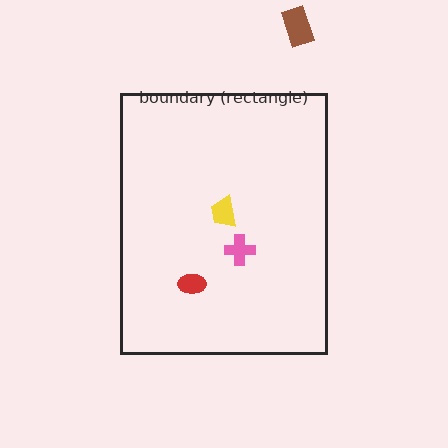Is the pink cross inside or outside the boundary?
Inside.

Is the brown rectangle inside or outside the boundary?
Outside.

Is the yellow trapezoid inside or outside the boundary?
Inside.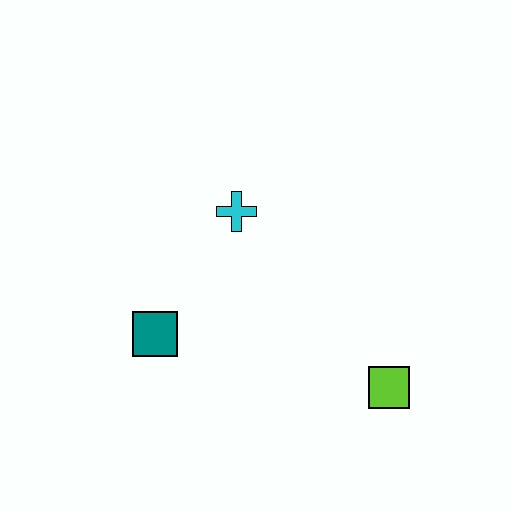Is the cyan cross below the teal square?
No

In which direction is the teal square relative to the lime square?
The teal square is to the left of the lime square.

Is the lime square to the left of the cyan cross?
No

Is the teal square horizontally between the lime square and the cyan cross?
No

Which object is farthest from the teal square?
The lime square is farthest from the teal square.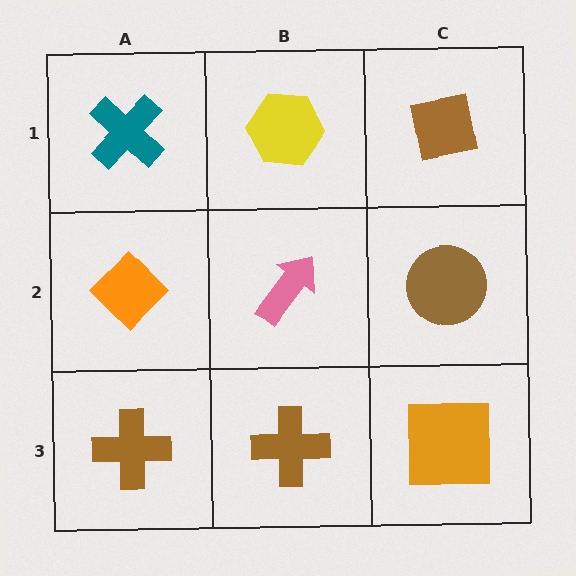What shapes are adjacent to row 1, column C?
A brown circle (row 2, column C), a yellow hexagon (row 1, column B).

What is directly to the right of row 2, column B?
A brown circle.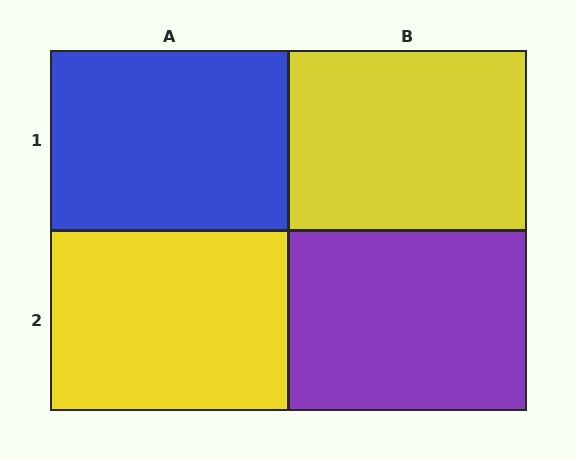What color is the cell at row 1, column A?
Blue.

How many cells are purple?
1 cell is purple.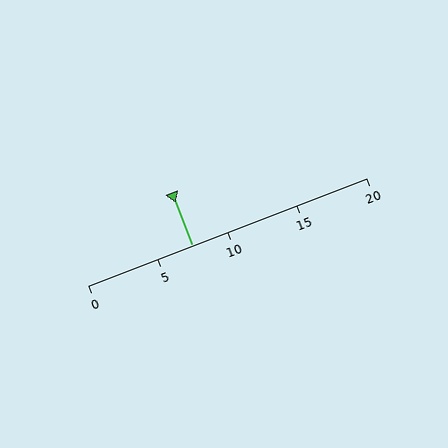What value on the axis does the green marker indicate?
The marker indicates approximately 7.5.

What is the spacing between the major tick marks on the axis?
The major ticks are spaced 5 apart.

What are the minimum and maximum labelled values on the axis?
The axis runs from 0 to 20.